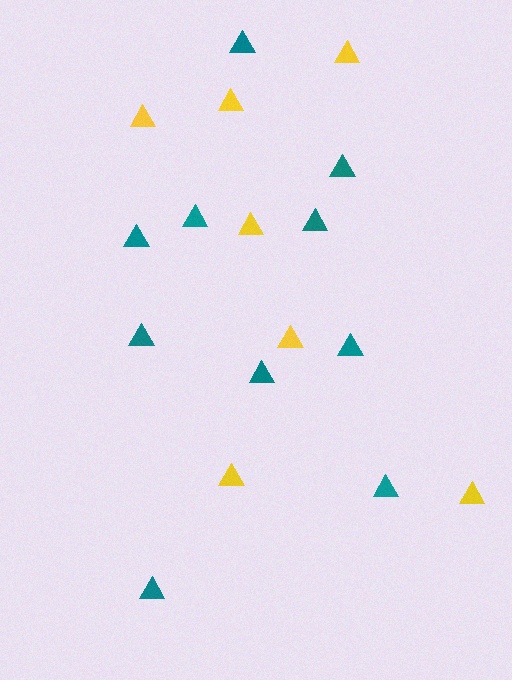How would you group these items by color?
There are 2 groups: one group of teal triangles (10) and one group of yellow triangles (7).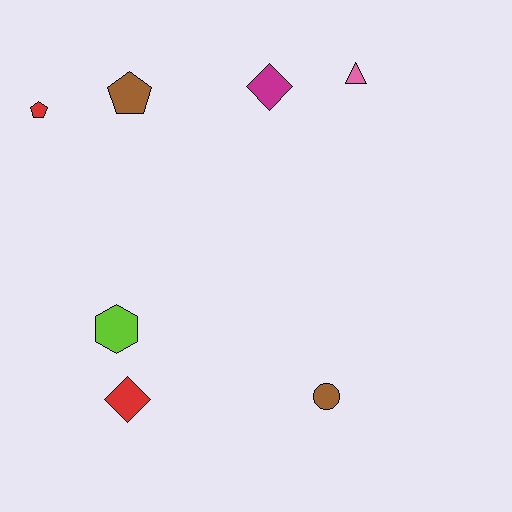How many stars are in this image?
There are no stars.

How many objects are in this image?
There are 7 objects.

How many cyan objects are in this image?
There are no cyan objects.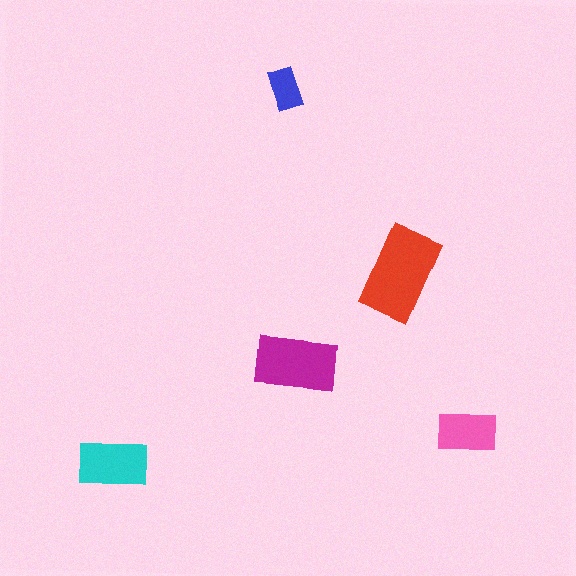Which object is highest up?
The blue rectangle is topmost.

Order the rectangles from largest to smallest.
the red one, the magenta one, the cyan one, the pink one, the blue one.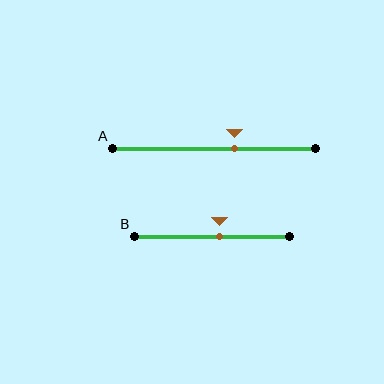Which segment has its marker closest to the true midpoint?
Segment B has its marker closest to the true midpoint.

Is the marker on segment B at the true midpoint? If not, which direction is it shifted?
No, the marker on segment B is shifted to the right by about 5% of the segment length.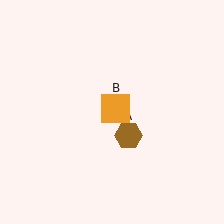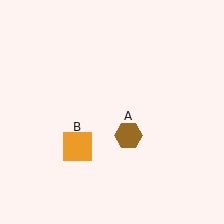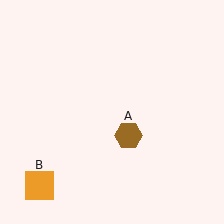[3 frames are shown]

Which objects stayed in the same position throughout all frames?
Brown hexagon (object A) remained stationary.